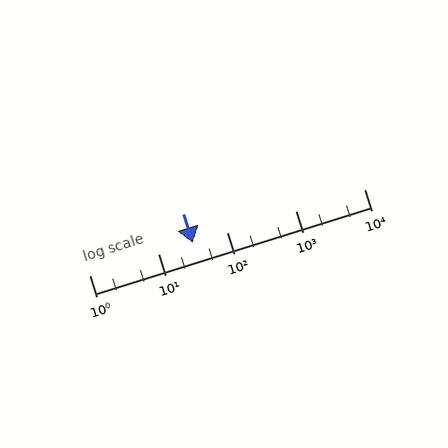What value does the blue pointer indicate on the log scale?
The pointer indicates approximately 32.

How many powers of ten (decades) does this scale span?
The scale spans 4 decades, from 1 to 10000.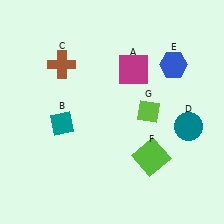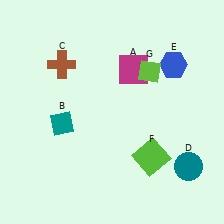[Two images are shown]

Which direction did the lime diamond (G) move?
The lime diamond (G) moved up.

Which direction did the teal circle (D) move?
The teal circle (D) moved down.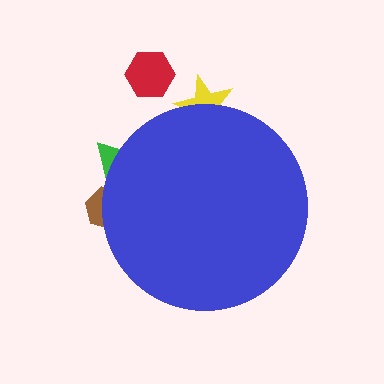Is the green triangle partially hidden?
Yes, the green triangle is partially hidden behind the blue circle.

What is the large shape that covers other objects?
A blue circle.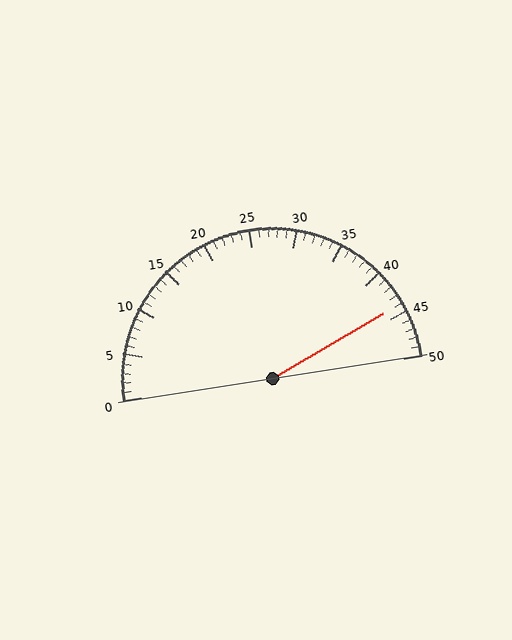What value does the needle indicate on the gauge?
The needle indicates approximately 44.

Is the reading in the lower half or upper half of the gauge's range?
The reading is in the upper half of the range (0 to 50).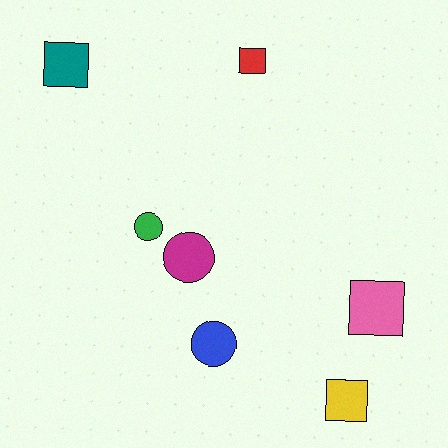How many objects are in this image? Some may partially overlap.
There are 7 objects.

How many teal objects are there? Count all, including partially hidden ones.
There is 1 teal object.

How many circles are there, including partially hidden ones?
There are 3 circles.